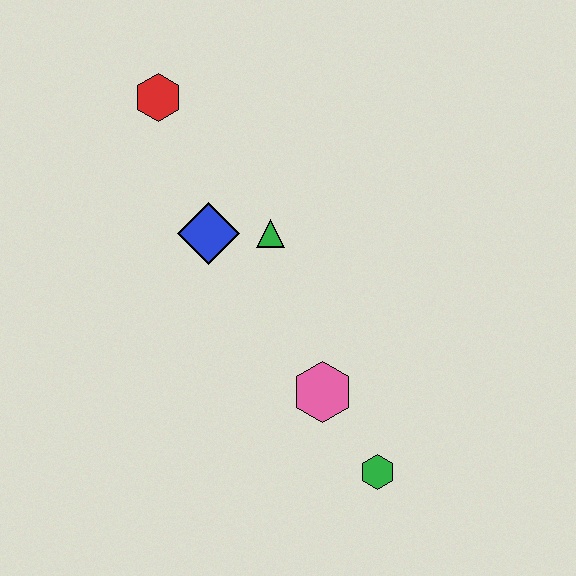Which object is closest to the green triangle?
The blue diamond is closest to the green triangle.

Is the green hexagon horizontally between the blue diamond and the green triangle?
No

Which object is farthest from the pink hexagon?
The red hexagon is farthest from the pink hexagon.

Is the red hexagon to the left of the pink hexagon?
Yes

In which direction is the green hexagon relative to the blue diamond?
The green hexagon is below the blue diamond.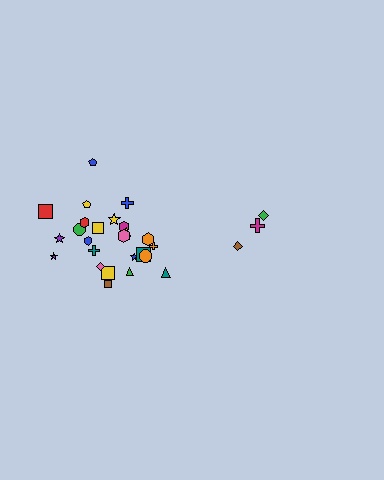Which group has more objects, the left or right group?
The left group.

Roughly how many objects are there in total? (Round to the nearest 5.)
Roughly 30 objects in total.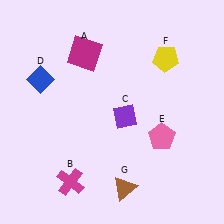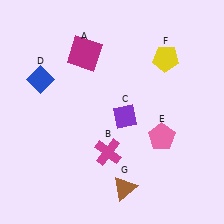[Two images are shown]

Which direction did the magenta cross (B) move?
The magenta cross (B) moved right.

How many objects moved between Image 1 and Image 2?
1 object moved between the two images.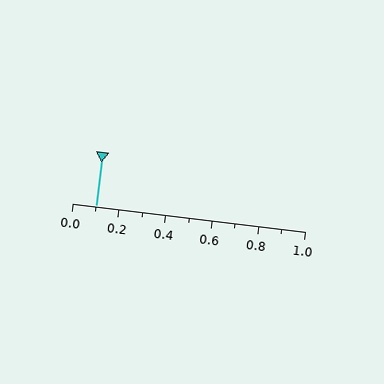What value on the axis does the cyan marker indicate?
The marker indicates approximately 0.1.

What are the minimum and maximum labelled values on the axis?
The axis runs from 0.0 to 1.0.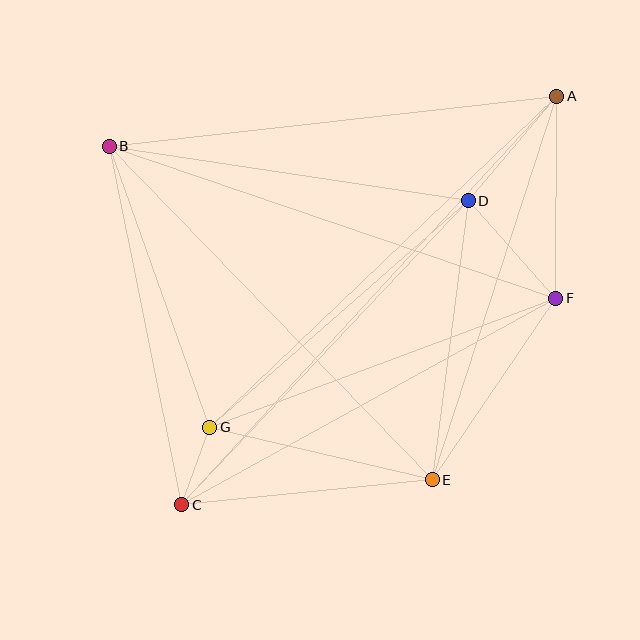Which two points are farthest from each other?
Points A and C are farthest from each other.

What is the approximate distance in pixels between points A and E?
The distance between A and E is approximately 403 pixels.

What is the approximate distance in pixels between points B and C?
The distance between B and C is approximately 366 pixels.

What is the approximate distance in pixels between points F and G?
The distance between F and G is approximately 369 pixels.